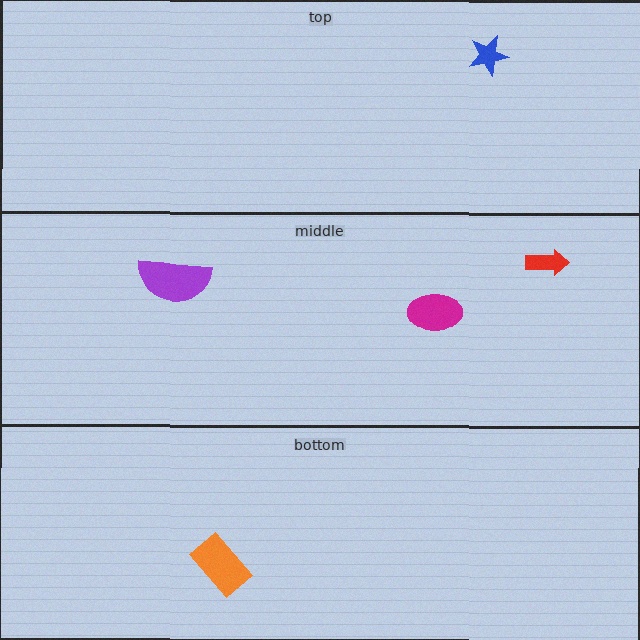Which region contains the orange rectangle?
The bottom region.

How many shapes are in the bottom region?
1.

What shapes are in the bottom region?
The orange rectangle.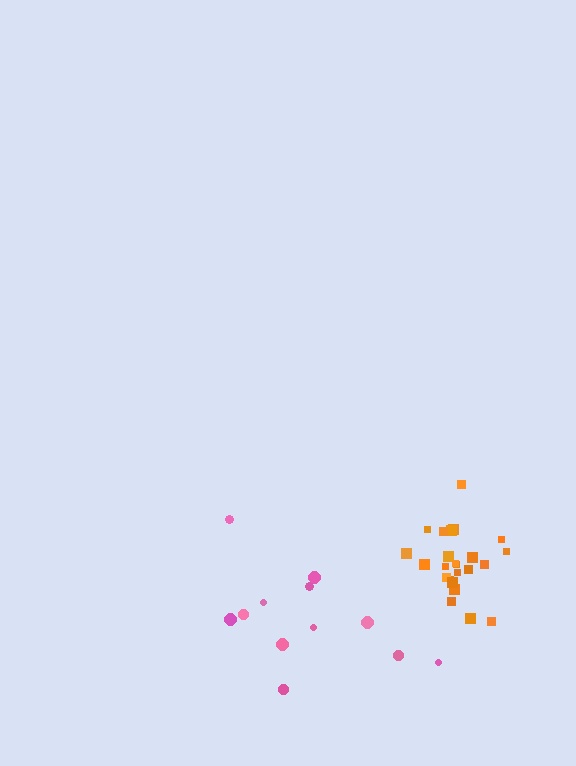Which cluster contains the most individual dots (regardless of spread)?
Orange (24).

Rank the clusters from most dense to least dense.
orange, pink.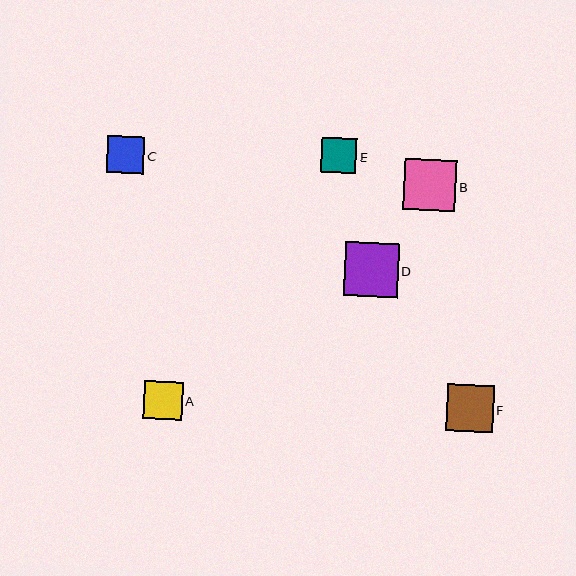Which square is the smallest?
Square E is the smallest with a size of approximately 35 pixels.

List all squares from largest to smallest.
From largest to smallest: D, B, F, A, C, E.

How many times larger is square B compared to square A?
Square B is approximately 1.3 times the size of square A.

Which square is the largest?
Square D is the largest with a size of approximately 53 pixels.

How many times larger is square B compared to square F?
Square B is approximately 1.1 times the size of square F.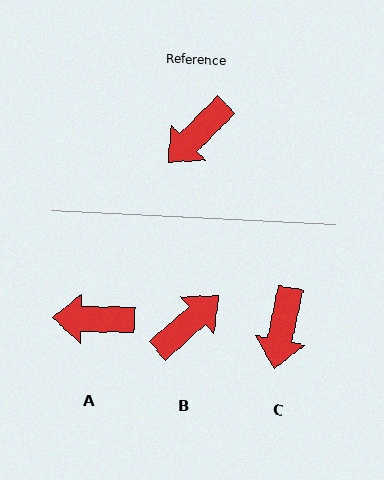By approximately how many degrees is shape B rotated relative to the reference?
Approximately 177 degrees counter-clockwise.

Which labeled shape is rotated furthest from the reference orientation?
B, about 177 degrees away.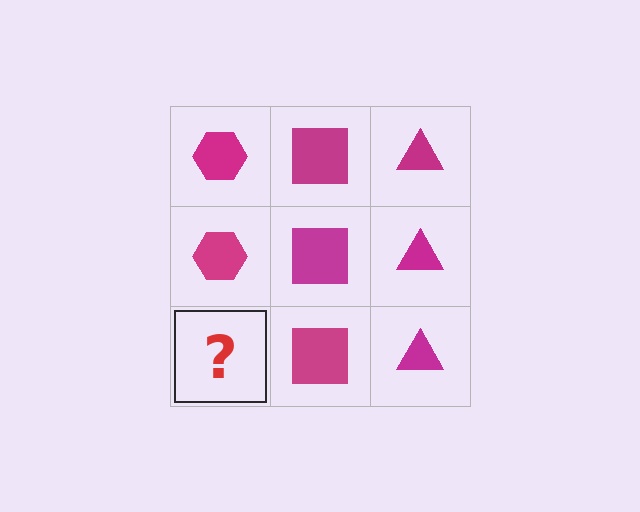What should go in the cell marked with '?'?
The missing cell should contain a magenta hexagon.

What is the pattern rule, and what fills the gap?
The rule is that each column has a consistent shape. The gap should be filled with a magenta hexagon.